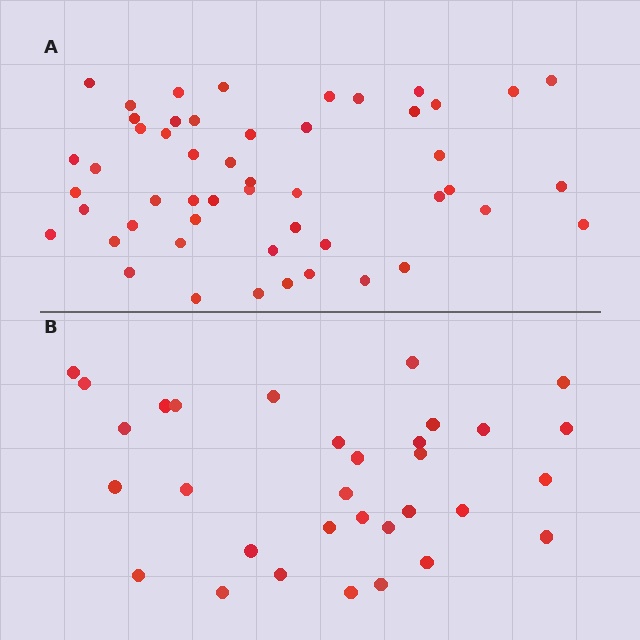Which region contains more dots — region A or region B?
Region A (the top region) has more dots.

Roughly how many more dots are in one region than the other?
Region A has approximately 20 more dots than region B.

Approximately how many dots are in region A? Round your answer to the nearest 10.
About 50 dots. (The exact count is 51, which rounds to 50.)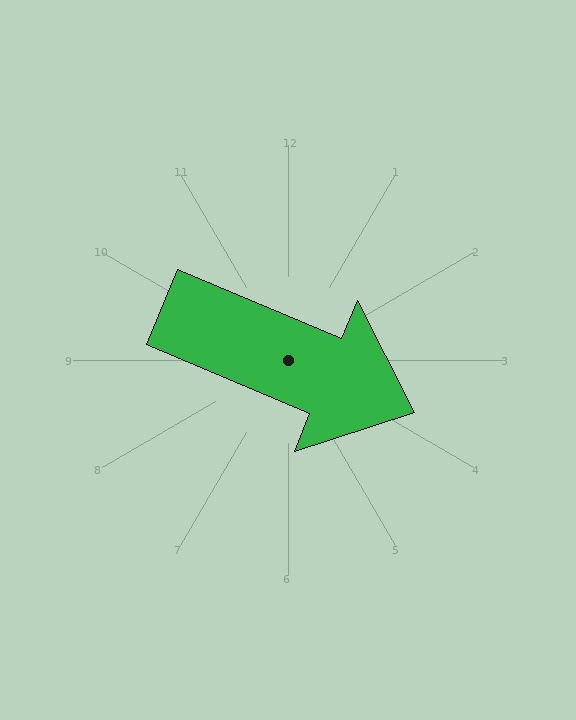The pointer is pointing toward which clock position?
Roughly 4 o'clock.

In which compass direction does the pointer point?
Southeast.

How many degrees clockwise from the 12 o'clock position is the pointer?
Approximately 113 degrees.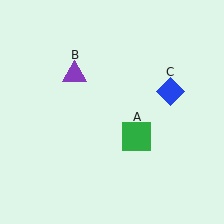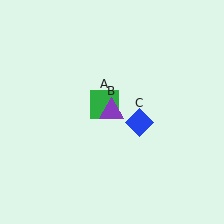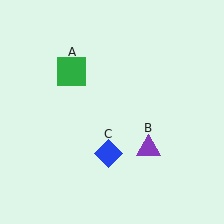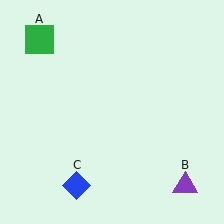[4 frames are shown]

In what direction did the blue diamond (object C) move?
The blue diamond (object C) moved down and to the left.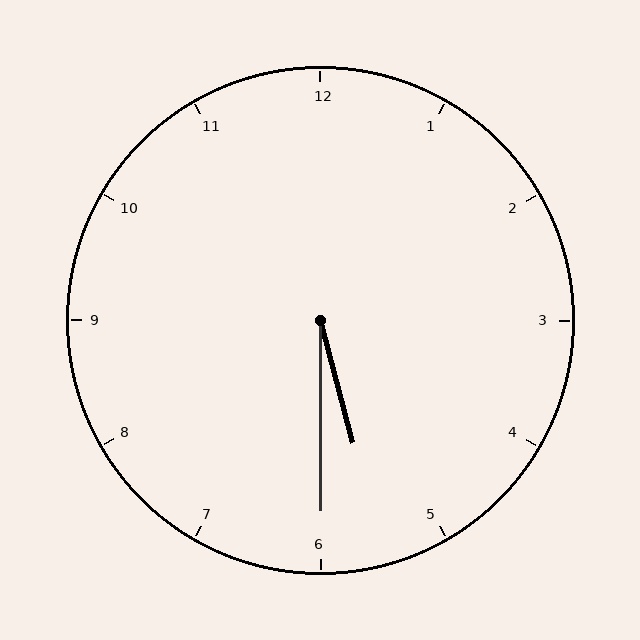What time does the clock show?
5:30.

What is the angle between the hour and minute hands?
Approximately 15 degrees.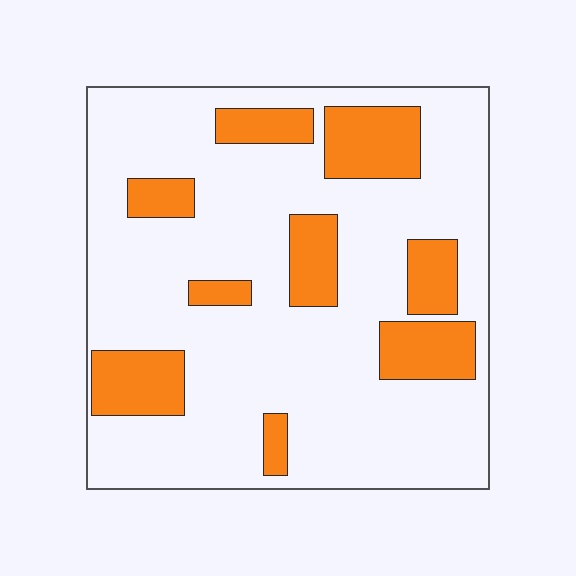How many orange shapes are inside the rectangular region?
9.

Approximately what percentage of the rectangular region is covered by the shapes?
Approximately 25%.